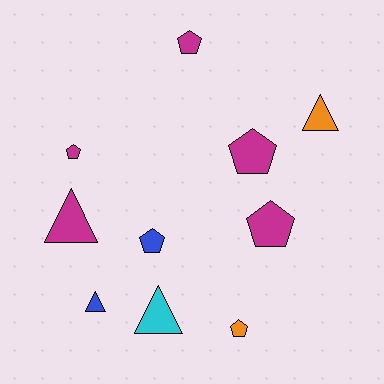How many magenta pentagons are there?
There are 4 magenta pentagons.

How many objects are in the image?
There are 10 objects.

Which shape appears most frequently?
Pentagon, with 6 objects.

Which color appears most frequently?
Magenta, with 5 objects.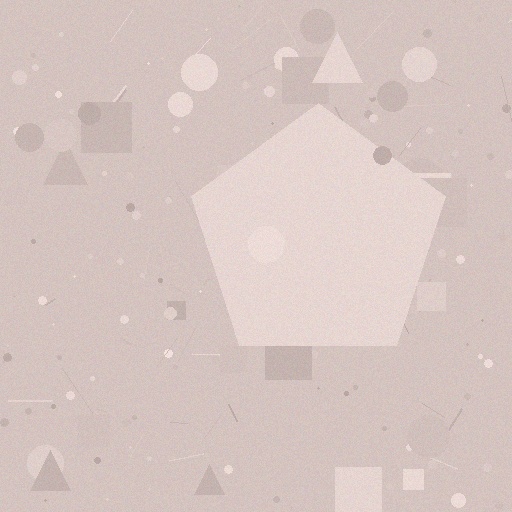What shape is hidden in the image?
A pentagon is hidden in the image.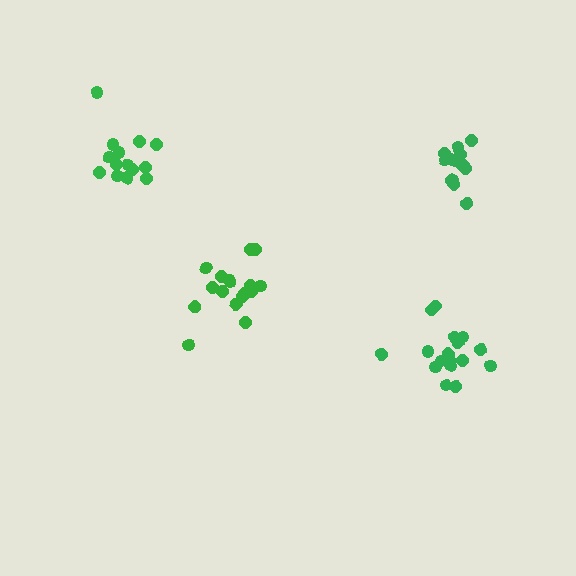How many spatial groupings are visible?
There are 4 spatial groupings.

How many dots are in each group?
Group 1: 14 dots, Group 2: 17 dots, Group 3: 12 dots, Group 4: 17 dots (60 total).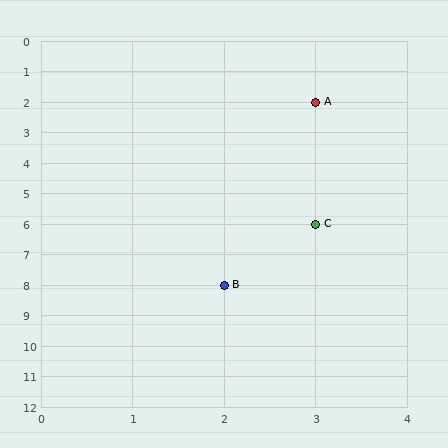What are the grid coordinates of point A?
Point A is at grid coordinates (3, 2).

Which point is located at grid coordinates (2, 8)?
Point B is at (2, 8).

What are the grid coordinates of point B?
Point B is at grid coordinates (2, 8).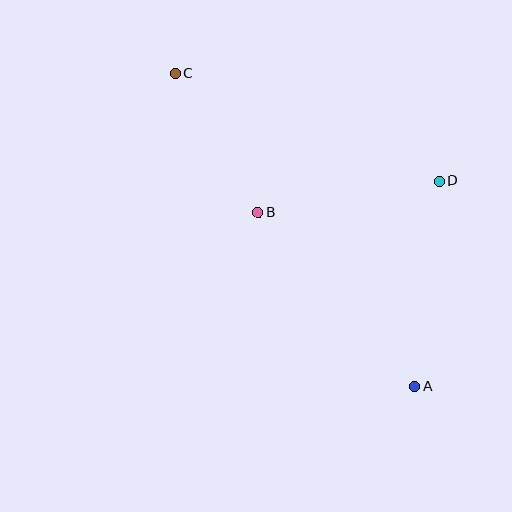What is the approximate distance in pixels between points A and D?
The distance between A and D is approximately 207 pixels.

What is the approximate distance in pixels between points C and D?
The distance between C and D is approximately 286 pixels.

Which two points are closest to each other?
Points B and C are closest to each other.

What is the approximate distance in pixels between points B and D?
The distance between B and D is approximately 184 pixels.